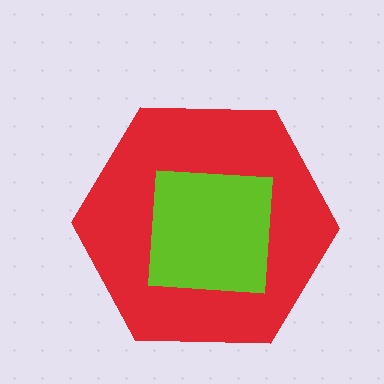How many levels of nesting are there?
2.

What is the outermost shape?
The red hexagon.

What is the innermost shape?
The lime square.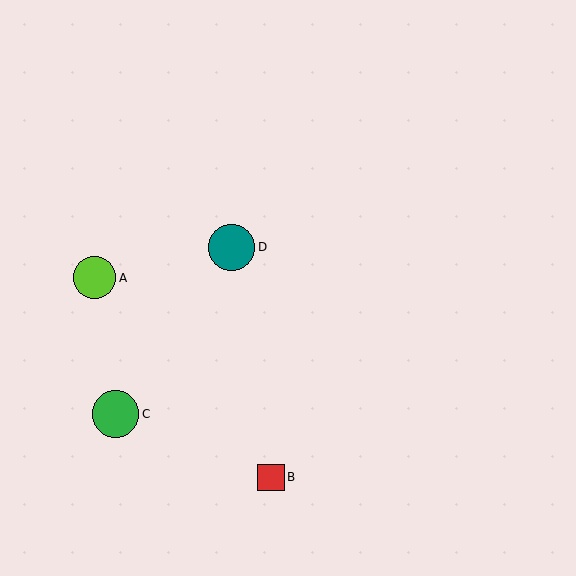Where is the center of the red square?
The center of the red square is at (271, 477).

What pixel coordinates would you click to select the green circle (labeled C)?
Click at (115, 414) to select the green circle C.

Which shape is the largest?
The teal circle (labeled D) is the largest.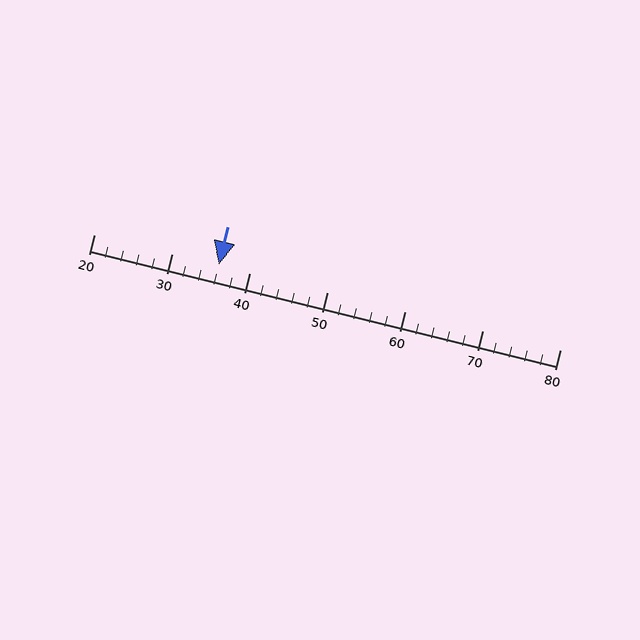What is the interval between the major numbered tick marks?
The major tick marks are spaced 10 units apart.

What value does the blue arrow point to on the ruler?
The blue arrow points to approximately 36.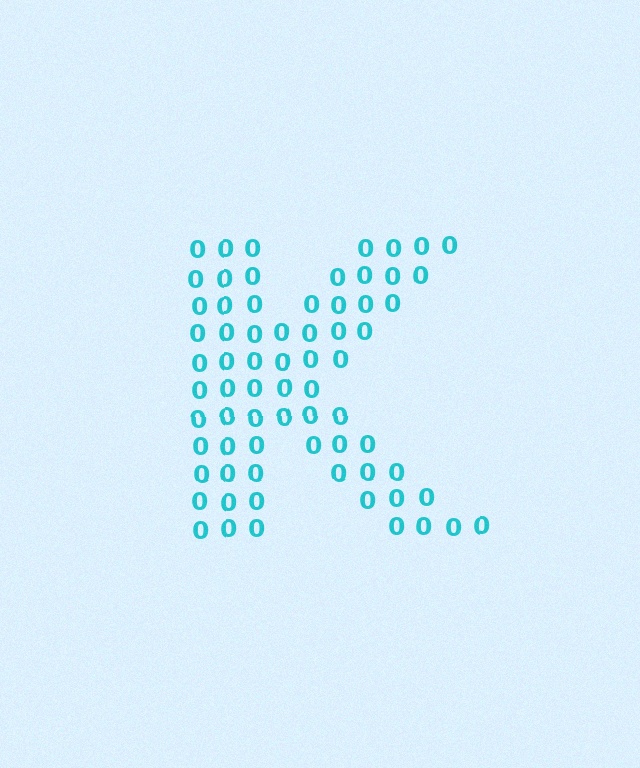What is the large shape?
The large shape is the letter K.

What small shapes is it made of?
It is made of small digit 0's.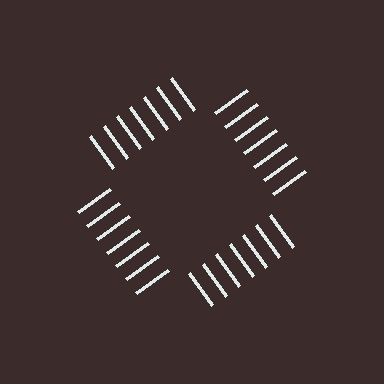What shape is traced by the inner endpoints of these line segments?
An illusory square — the line segments terminate on its edges but no continuous stroke is drawn.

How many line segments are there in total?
28 — 7 along each of the 4 edges.